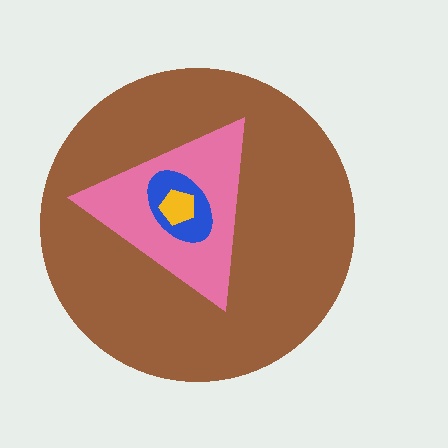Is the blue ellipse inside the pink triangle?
Yes.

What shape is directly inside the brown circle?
The pink triangle.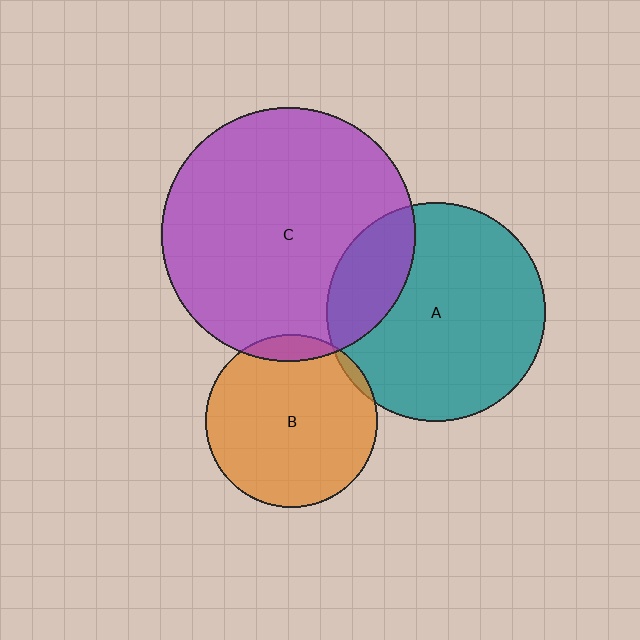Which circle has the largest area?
Circle C (purple).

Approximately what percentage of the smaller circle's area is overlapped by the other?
Approximately 5%.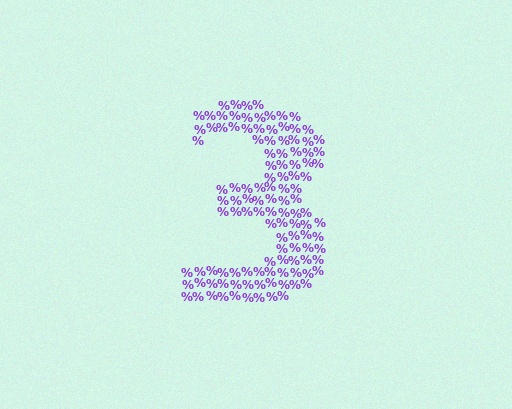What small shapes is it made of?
It is made of small percent signs.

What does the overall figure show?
The overall figure shows the digit 3.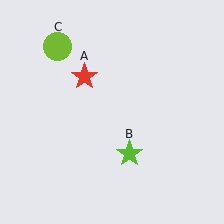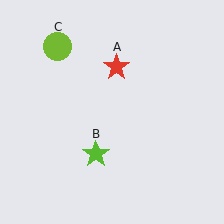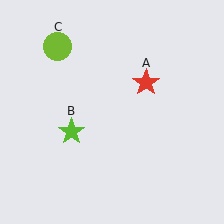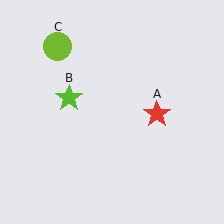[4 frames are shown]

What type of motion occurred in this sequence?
The red star (object A), lime star (object B) rotated clockwise around the center of the scene.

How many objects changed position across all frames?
2 objects changed position: red star (object A), lime star (object B).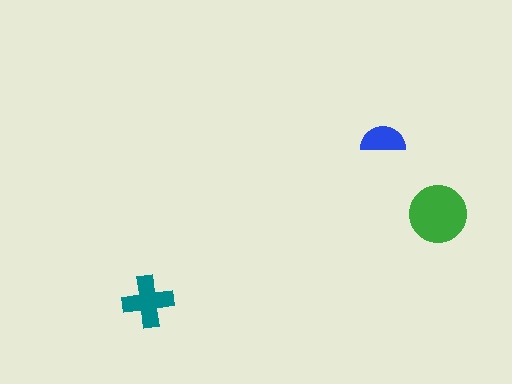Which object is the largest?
The green circle.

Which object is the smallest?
The blue semicircle.